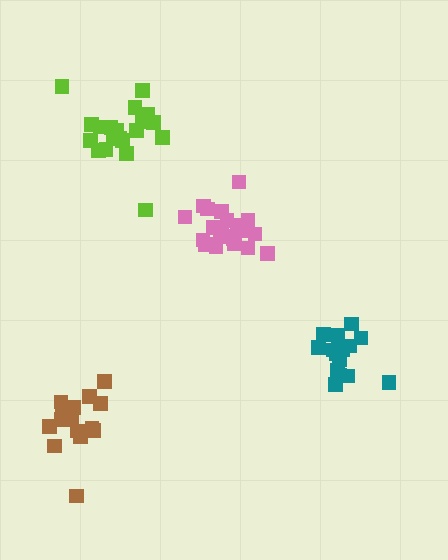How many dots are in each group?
Group 1: 15 dots, Group 2: 17 dots, Group 3: 21 dots, Group 4: 20 dots (73 total).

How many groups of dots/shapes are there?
There are 4 groups.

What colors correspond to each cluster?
The clusters are colored: teal, brown, pink, lime.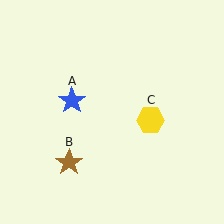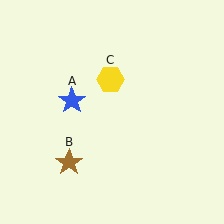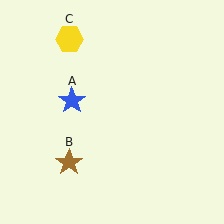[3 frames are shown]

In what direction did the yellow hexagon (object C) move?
The yellow hexagon (object C) moved up and to the left.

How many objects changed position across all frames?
1 object changed position: yellow hexagon (object C).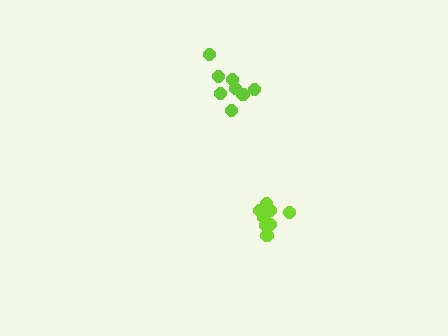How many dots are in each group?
Group 1: 9 dots, Group 2: 8 dots (17 total).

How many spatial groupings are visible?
There are 2 spatial groupings.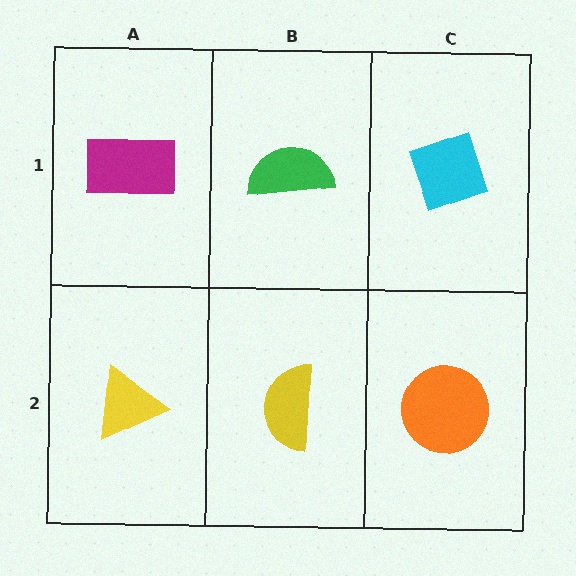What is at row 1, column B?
A green semicircle.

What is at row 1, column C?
A cyan diamond.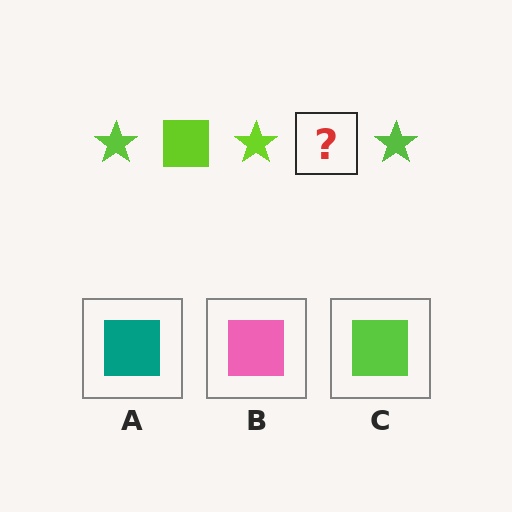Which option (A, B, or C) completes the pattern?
C.